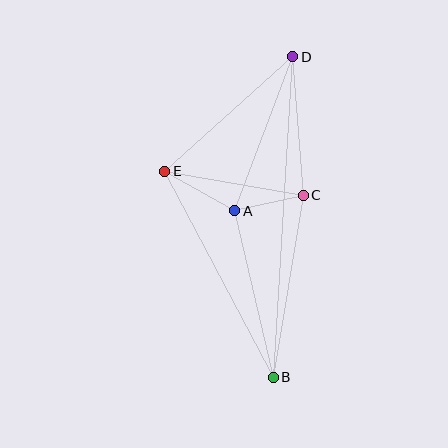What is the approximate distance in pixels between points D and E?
The distance between D and E is approximately 172 pixels.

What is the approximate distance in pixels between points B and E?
The distance between B and E is approximately 233 pixels.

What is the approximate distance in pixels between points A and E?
The distance between A and E is approximately 81 pixels.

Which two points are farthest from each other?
Points B and D are farthest from each other.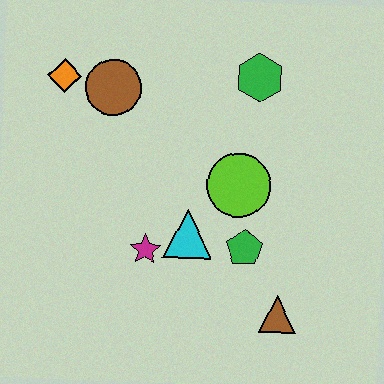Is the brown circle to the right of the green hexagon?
No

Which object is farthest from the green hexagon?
The brown triangle is farthest from the green hexagon.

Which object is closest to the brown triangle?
The green pentagon is closest to the brown triangle.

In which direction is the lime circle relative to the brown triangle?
The lime circle is above the brown triangle.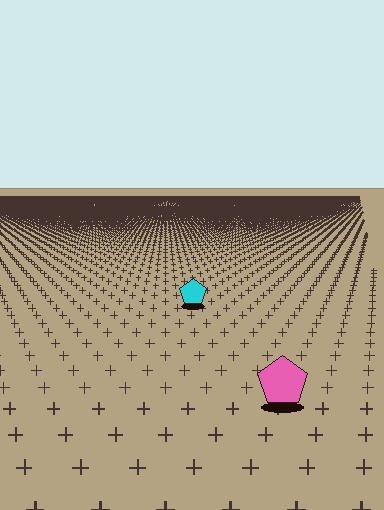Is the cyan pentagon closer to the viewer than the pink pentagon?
No. The pink pentagon is closer — you can tell from the texture gradient: the ground texture is coarser near it.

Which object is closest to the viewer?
The pink pentagon is closest. The texture marks near it are larger and more spread out.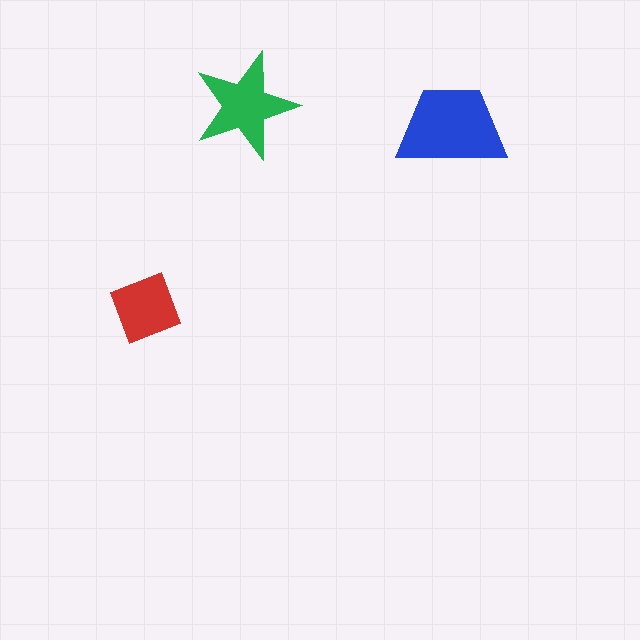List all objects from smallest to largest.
The red square, the green star, the blue trapezoid.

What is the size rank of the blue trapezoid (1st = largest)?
1st.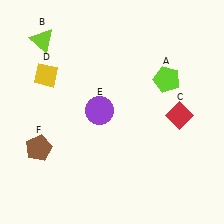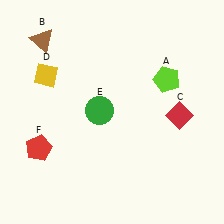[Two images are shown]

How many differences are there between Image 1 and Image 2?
There are 3 differences between the two images.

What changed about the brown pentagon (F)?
In Image 1, F is brown. In Image 2, it changed to red.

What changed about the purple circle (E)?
In Image 1, E is purple. In Image 2, it changed to green.